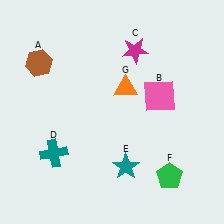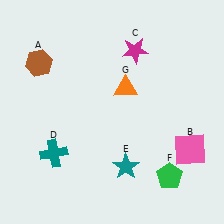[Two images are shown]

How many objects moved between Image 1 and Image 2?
1 object moved between the two images.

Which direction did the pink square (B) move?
The pink square (B) moved down.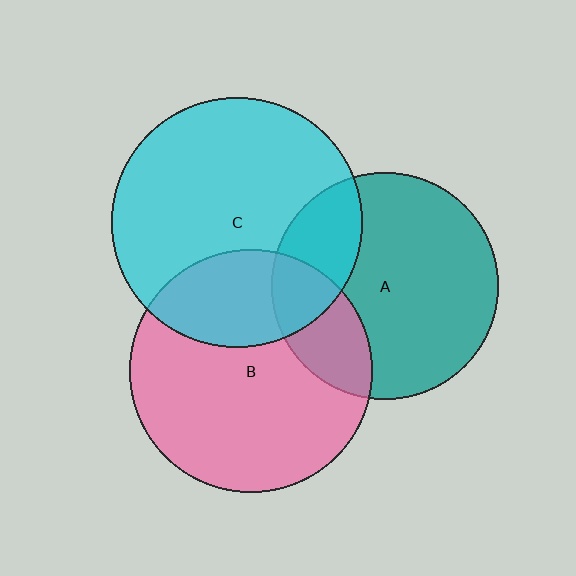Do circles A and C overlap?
Yes.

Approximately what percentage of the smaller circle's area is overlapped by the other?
Approximately 25%.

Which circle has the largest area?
Circle C (cyan).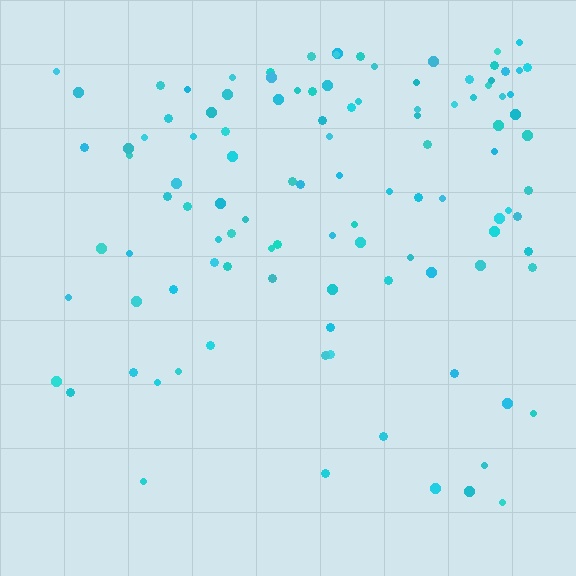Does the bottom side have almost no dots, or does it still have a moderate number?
Still a moderate number, just noticeably fewer than the top.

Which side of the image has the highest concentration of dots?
The top.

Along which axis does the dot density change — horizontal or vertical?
Vertical.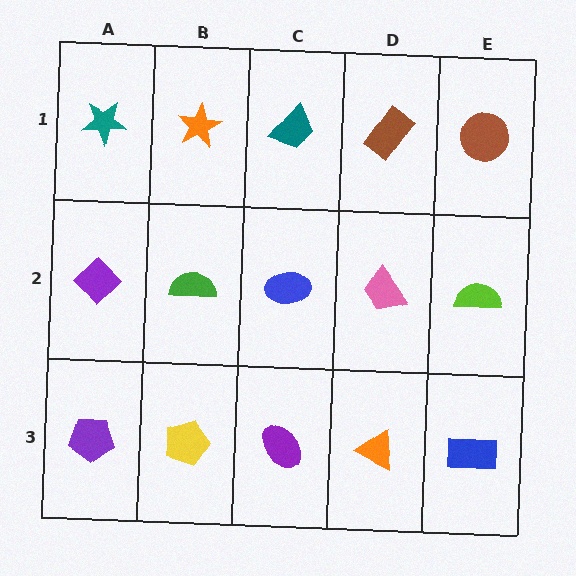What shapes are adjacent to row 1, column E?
A lime semicircle (row 2, column E), a brown rectangle (row 1, column D).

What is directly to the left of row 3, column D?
A purple ellipse.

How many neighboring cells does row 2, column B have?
4.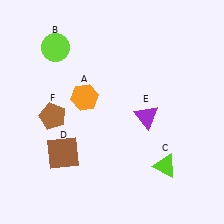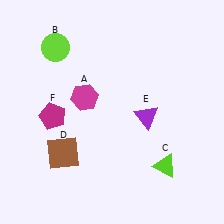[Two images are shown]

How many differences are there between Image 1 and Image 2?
There are 2 differences between the two images.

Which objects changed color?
A changed from orange to magenta. F changed from brown to magenta.